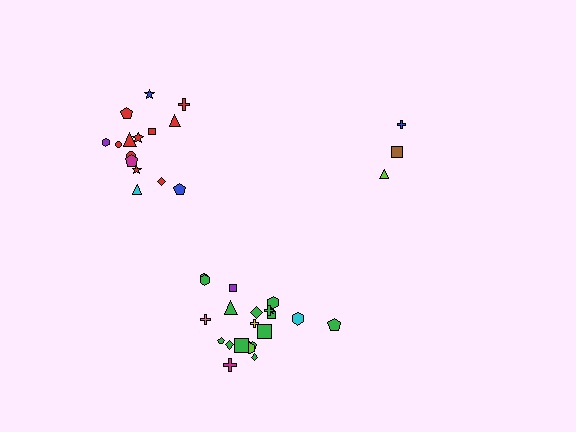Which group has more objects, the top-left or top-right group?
The top-left group.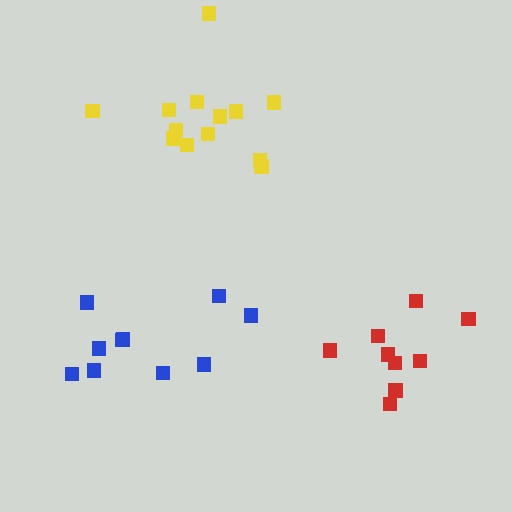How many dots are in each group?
Group 1: 10 dots, Group 2: 9 dots, Group 3: 13 dots (32 total).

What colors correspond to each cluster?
The clusters are colored: blue, red, yellow.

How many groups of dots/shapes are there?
There are 3 groups.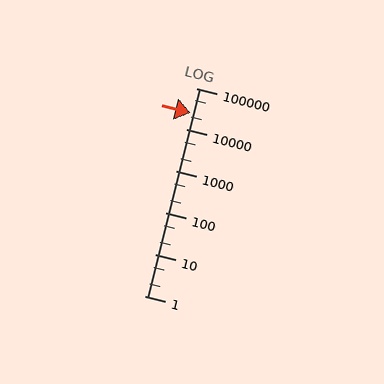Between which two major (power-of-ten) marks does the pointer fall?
The pointer is between 10000 and 100000.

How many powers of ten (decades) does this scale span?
The scale spans 5 decades, from 1 to 100000.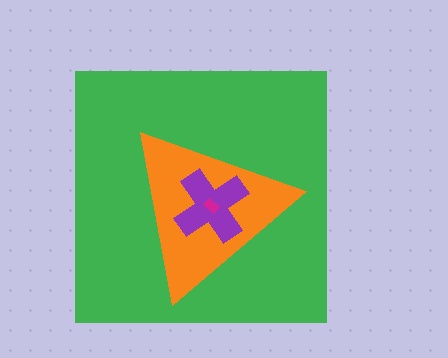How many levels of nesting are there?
4.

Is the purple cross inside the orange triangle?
Yes.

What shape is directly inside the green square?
The orange triangle.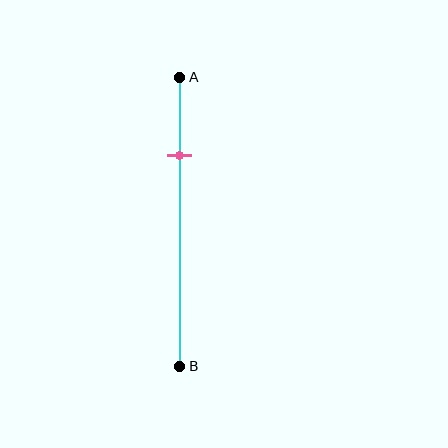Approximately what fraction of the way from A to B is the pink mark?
The pink mark is approximately 25% of the way from A to B.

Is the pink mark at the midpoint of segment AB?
No, the mark is at about 25% from A, not at the 50% midpoint.